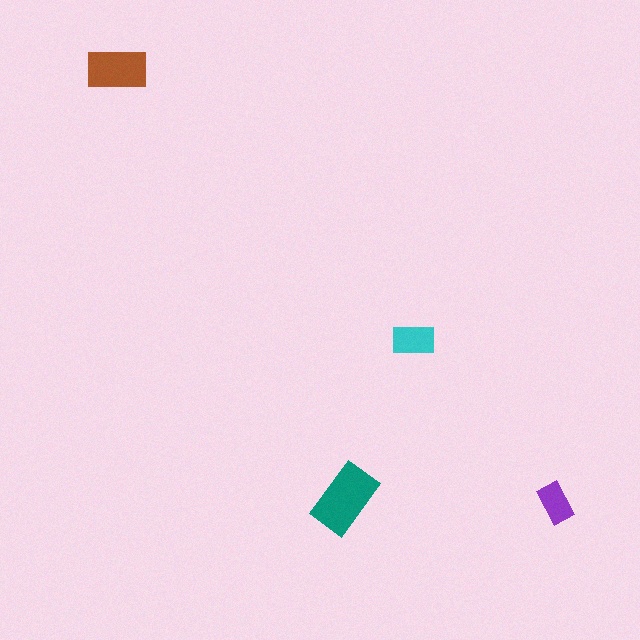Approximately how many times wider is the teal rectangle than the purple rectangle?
About 1.5 times wider.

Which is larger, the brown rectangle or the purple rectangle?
The brown one.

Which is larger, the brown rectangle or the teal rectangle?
The teal one.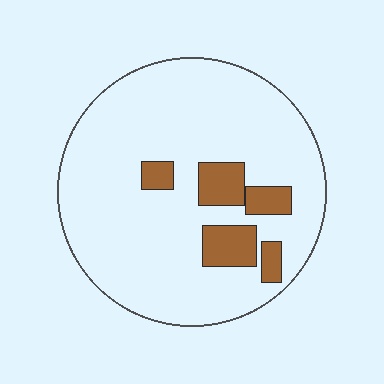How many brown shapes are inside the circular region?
5.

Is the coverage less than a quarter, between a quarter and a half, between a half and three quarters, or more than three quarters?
Less than a quarter.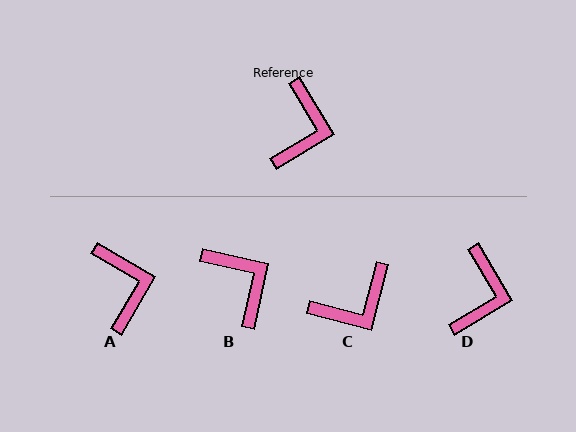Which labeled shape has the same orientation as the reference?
D.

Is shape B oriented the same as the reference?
No, it is off by about 47 degrees.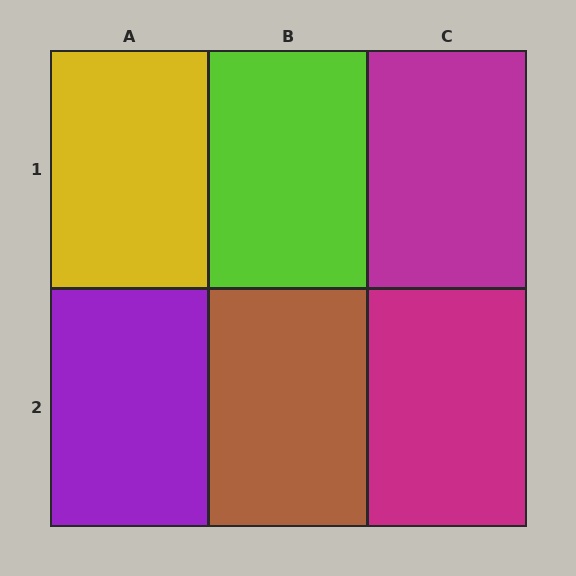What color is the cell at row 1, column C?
Magenta.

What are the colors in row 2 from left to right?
Purple, brown, magenta.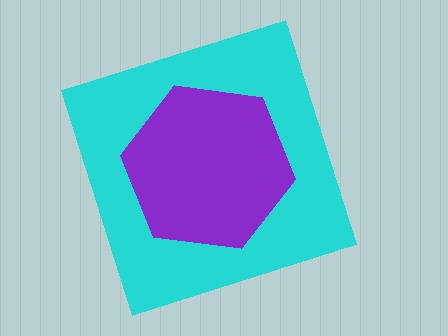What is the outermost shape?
The cyan square.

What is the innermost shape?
The purple hexagon.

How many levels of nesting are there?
2.